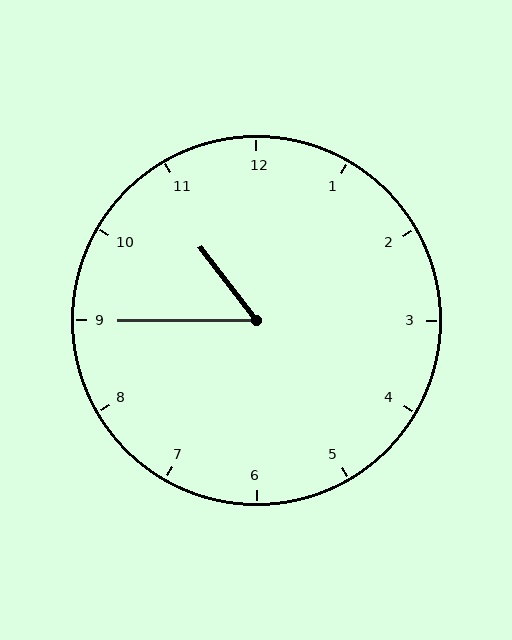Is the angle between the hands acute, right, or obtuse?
It is acute.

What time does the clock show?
10:45.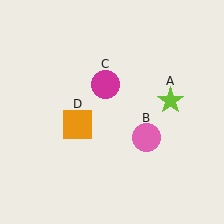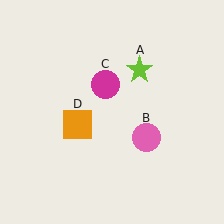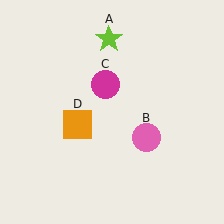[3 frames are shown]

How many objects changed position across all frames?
1 object changed position: lime star (object A).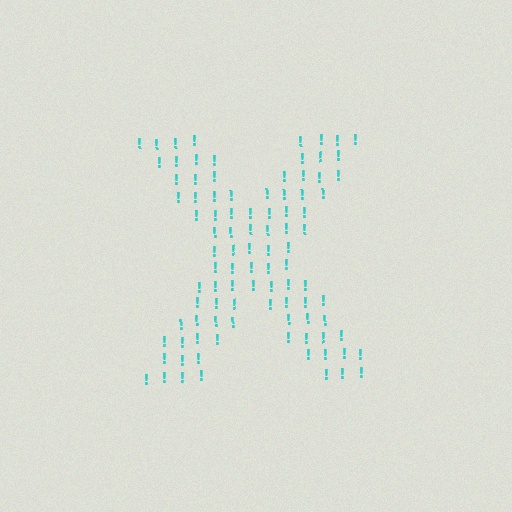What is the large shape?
The large shape is the letter X.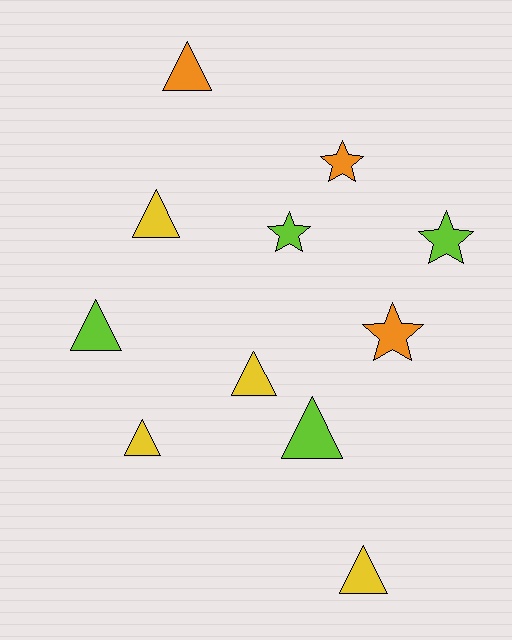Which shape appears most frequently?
Triangle, with 7 objects.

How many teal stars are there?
There are no teal stars.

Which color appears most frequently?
Lime, with 4 objects.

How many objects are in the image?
There are 11 objects.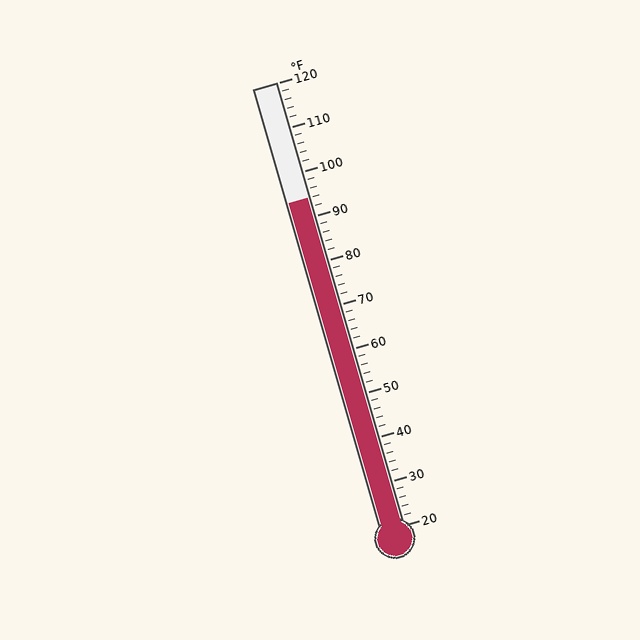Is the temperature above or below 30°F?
The temperature is above 30°F.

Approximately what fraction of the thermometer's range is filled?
The thermometer is filled to approximately 75% of its range.